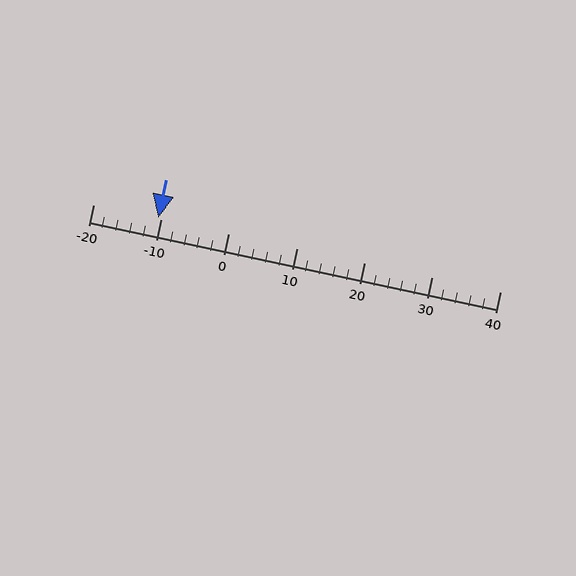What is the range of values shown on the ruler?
The ruler shows values from -20 to 40.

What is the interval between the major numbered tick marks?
The major tick marks are spaced 10 units apart.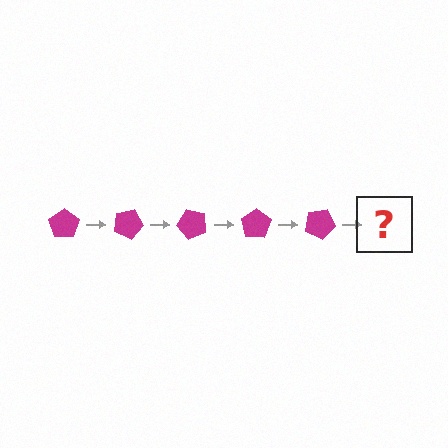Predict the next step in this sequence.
The next step is a magenta pentagon rotated 125 degrees.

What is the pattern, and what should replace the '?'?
The pattern is that the pentagon rotates 25 degrees each step. The '?' should be a magenta pentagon rotated 125 degrees.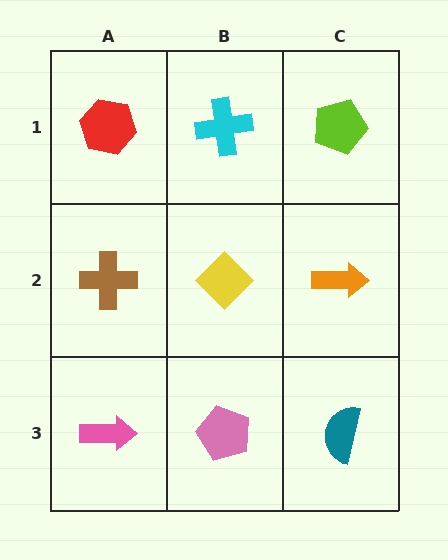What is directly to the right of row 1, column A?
A cyan cross.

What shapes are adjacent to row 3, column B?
A yellow diamond (row 2, column B), a pink arrow (row 3, column A), a teal semicircle (row 3, column C).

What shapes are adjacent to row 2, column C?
A lime pentagon (row 1, column C), a teal semicircle (row 3, column C), a yellow diamond (row 2, column B).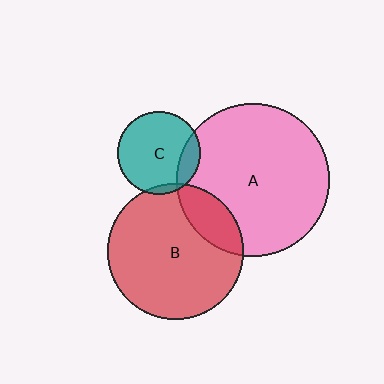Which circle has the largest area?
Circle A (pink).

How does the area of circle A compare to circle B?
Approximately 1.3 times.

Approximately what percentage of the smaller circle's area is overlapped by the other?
Approximately 20%.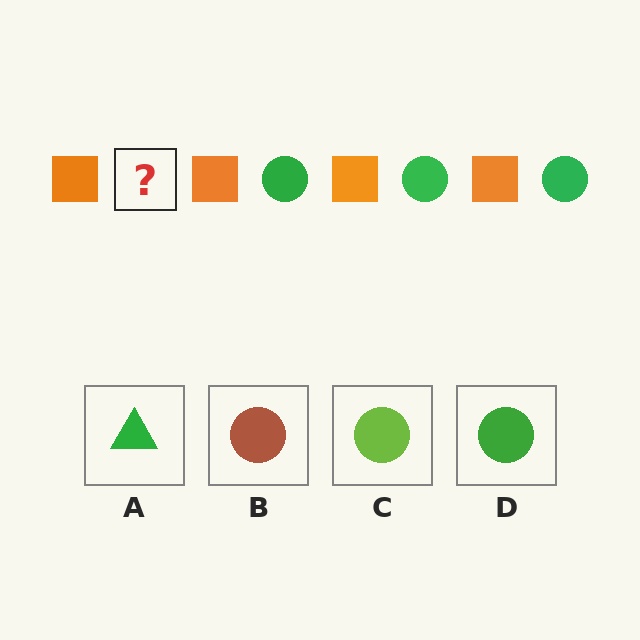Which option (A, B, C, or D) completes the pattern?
D.